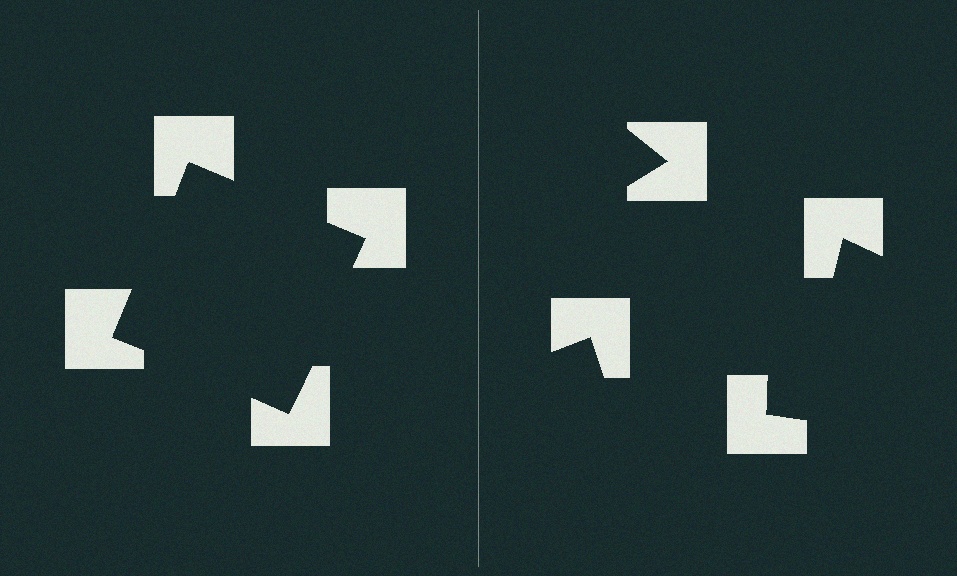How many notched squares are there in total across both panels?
8 — 4 on each side.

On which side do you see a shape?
An illusory square appears on the left side. On the right side the wedge cuts are rotated, so no coherent shape forms.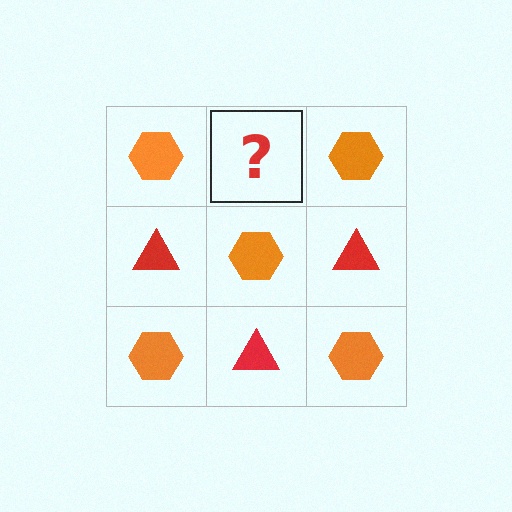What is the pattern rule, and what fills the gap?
The rule is that it alternates orange hexagon and red triangle in a checkerboard pattern. The gap should be filled with a red triangle.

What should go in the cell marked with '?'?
The missing cell should contain a red triangle.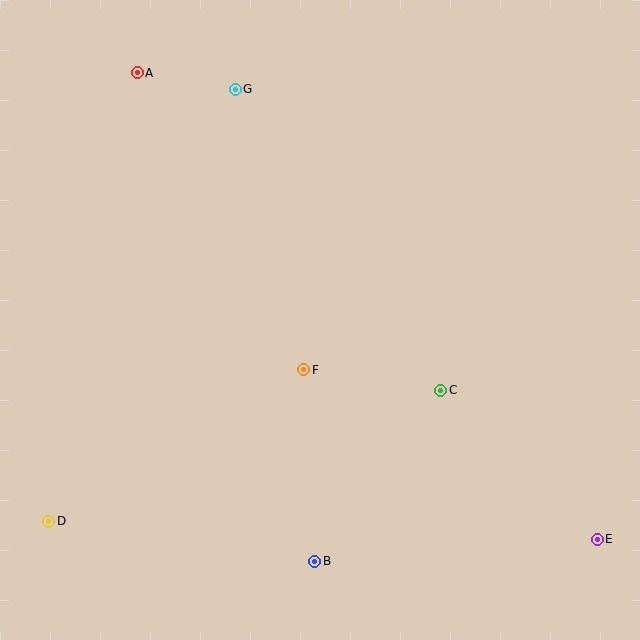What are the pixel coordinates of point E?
Point E is at (597, 539).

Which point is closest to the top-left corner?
Point A is closest to the top-left corner.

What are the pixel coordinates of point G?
Point G is at (235, 89).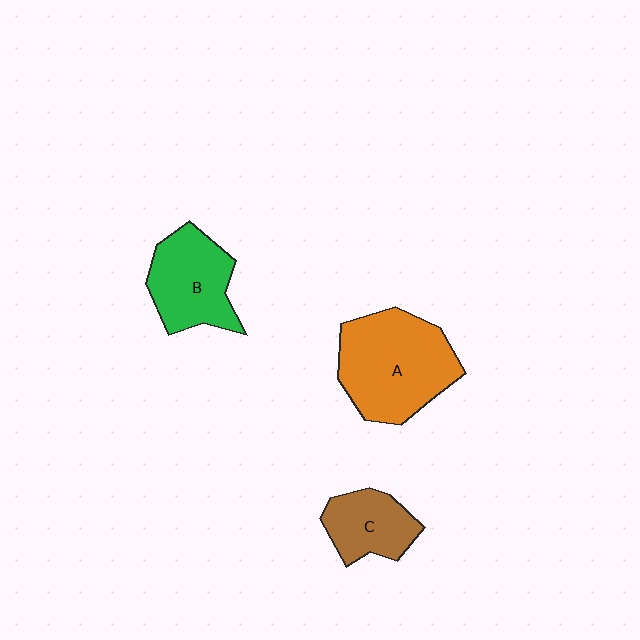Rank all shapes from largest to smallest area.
From largest to smallest: A (orange), B (green), C (brown).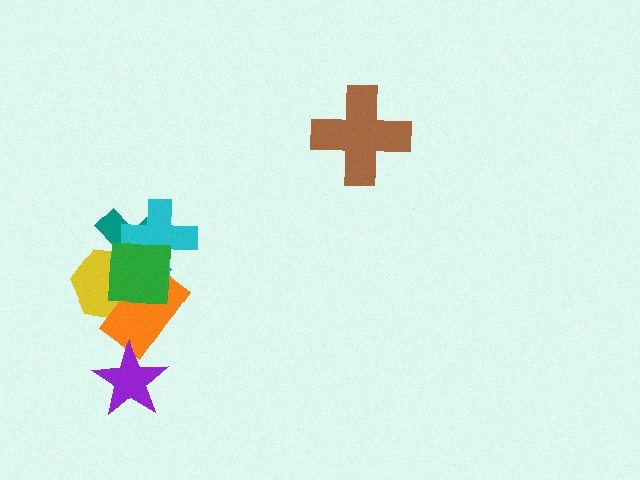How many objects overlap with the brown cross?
0 objects overlap with the brown cross.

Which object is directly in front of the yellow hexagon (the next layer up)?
The orange rectangle is directly in front of the yellow hexagon.